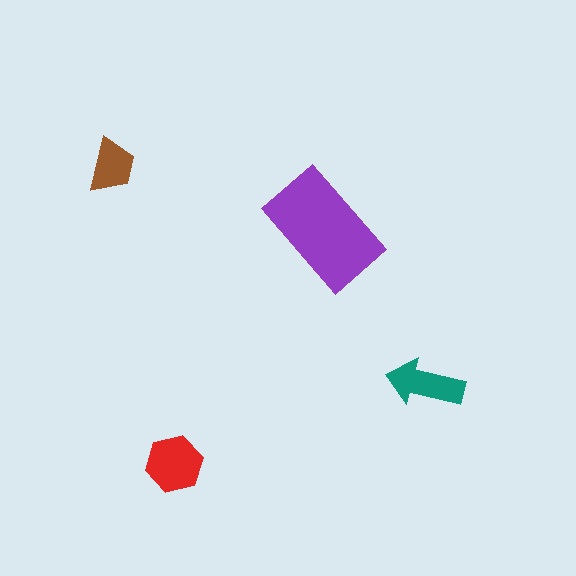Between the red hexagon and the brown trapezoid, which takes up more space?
The red hexagon.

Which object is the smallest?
The brown trapezoid.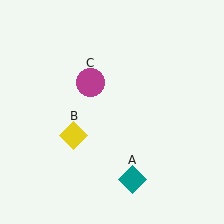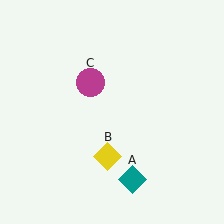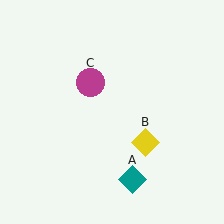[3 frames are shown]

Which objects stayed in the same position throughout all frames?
Teal diamond (object A) and magenta circle (object C) remained stationary.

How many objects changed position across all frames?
1 object changed position: yellow diamond (object B).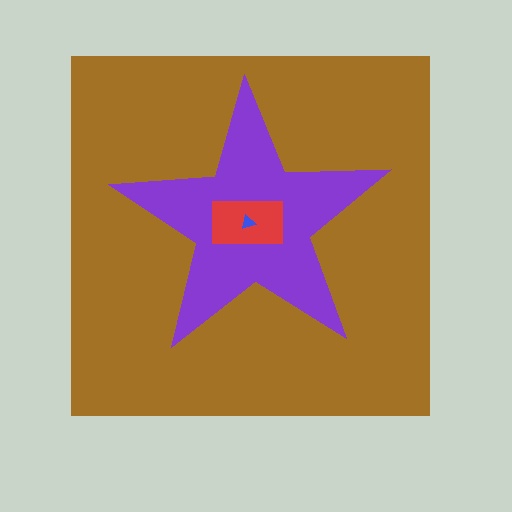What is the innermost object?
The blue triangle.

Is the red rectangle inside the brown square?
Yes.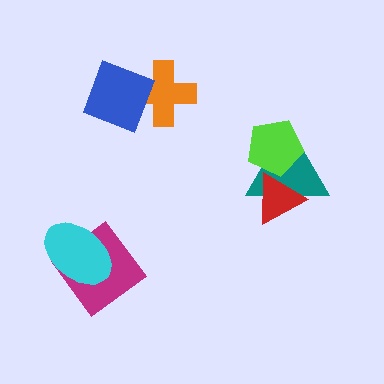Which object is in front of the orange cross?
The blue diamond is in front of the orange cross.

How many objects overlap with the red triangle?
2 objects overlap with the red triangle.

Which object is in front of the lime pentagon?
The red triangle is in front of the lime pentagon.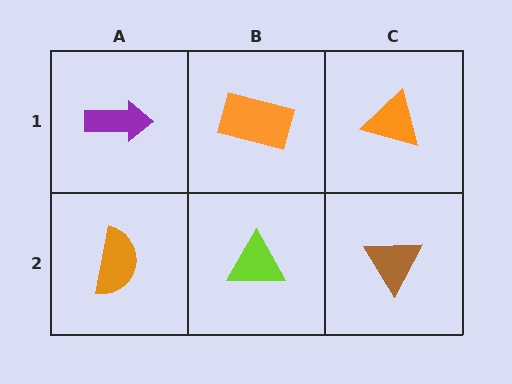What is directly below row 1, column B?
A lime triangle.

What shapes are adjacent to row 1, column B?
A lime triangle (row 2, column B), a purple arrow (row 1, column A), an orange triangle (row 1, column C).